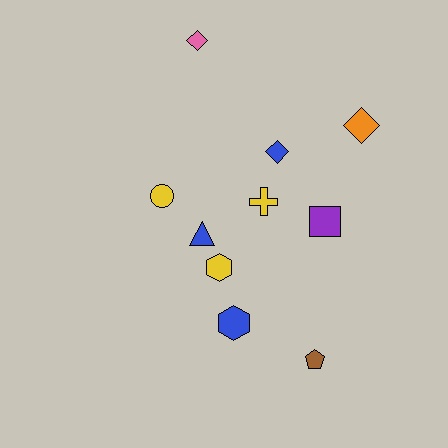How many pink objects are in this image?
There is 1 pink object.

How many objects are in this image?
There are 10 objects.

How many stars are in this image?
There are no stars.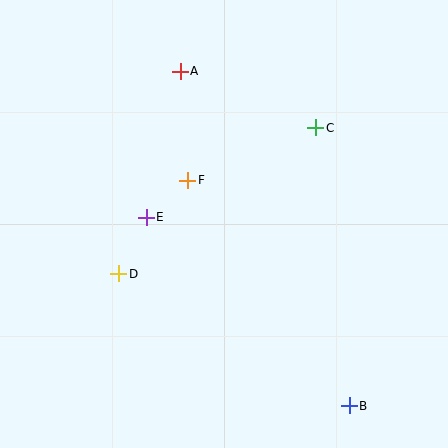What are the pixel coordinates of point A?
Point A is at (180, 71).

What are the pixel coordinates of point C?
Point C is at (316, 128).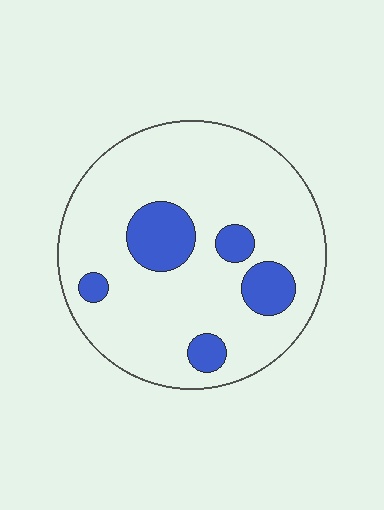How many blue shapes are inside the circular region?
5.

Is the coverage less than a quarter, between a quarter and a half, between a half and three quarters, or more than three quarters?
Less than a quarter.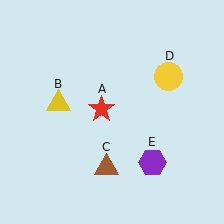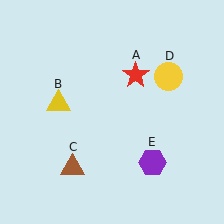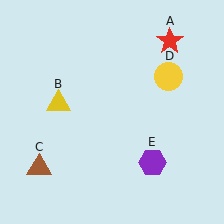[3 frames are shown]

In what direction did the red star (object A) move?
The red star (object A) moved up and to the right.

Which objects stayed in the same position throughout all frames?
Yellow triangle (object B) and yellow circle (object D) and purple hexagon (object E) remained stationary.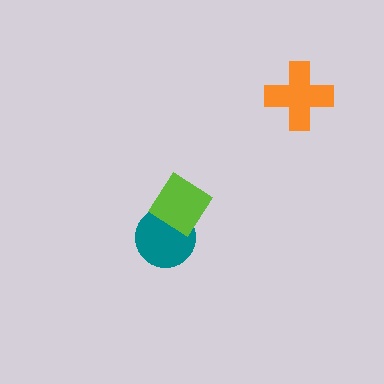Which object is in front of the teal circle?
The lime diamond is in front of the teal circle.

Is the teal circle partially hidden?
Yes, it is partially covered by another shape.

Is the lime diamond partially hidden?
No, no other shape covers it.